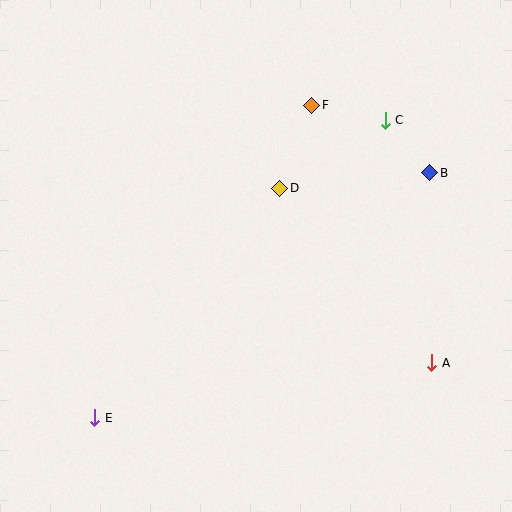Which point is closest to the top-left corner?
Point F is closest to the top-left corner.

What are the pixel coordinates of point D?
Point D is at (280, 188).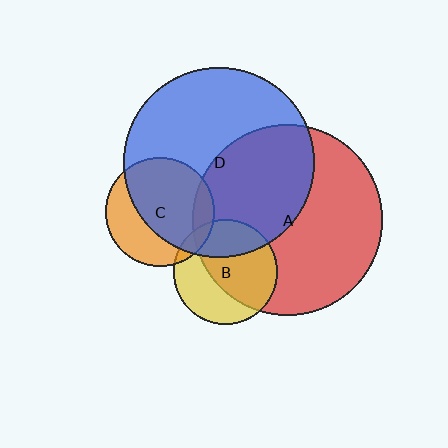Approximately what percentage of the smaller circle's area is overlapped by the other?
Approximately 30%.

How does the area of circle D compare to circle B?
Approximately 3.3 times.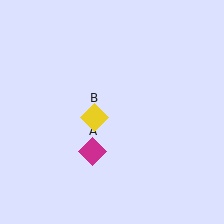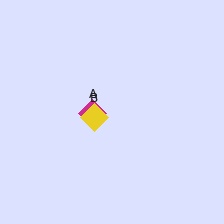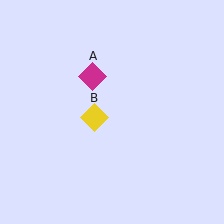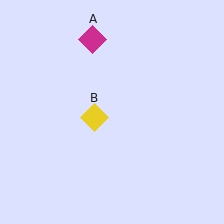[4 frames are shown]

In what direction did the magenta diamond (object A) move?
The magenta diamond (object A) moved up.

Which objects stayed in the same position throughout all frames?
Yellow diamond (object B) remained stationary.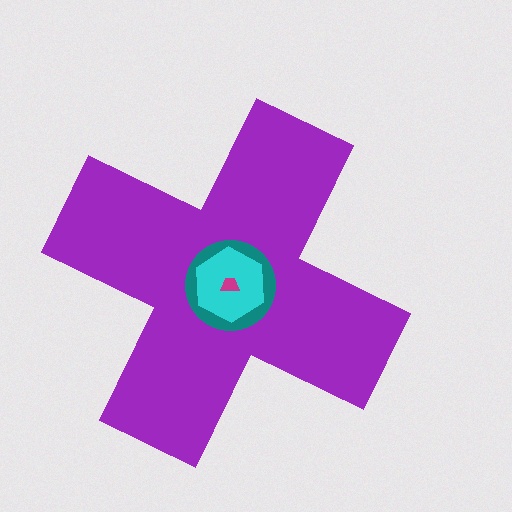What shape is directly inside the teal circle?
The cyan hexagon.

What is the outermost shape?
The purple cross.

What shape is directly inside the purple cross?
The teal circle.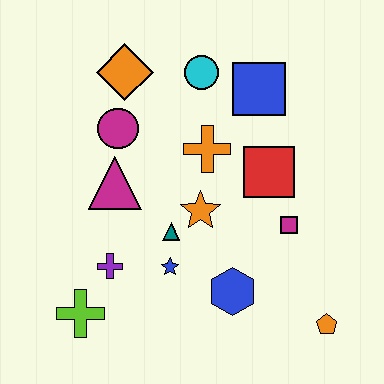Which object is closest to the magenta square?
The red square is closest to the magenta square.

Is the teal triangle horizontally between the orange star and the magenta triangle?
Yes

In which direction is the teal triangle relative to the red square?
The teal triangle is to the left of the red square.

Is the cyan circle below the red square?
No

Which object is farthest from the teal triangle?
The orange pentagon is farthest from the teal triangle.